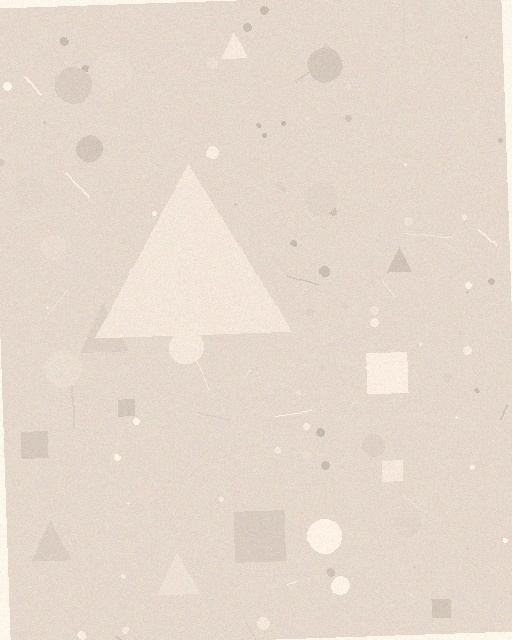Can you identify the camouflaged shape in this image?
The camouflaged shape is a triangle.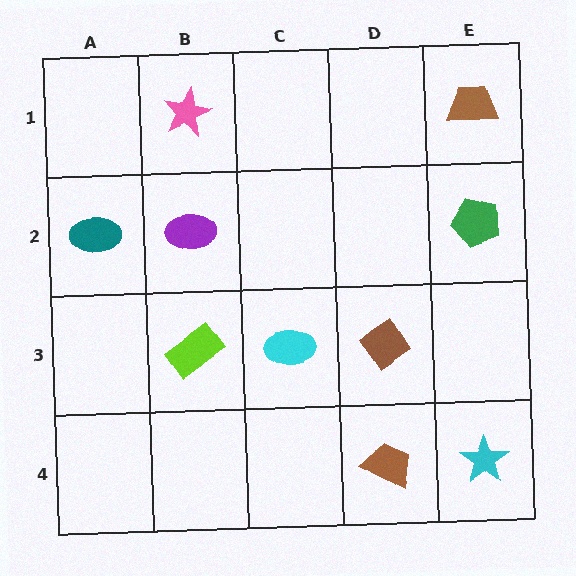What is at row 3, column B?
A lime rectangle.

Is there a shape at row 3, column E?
No, that cell is empty.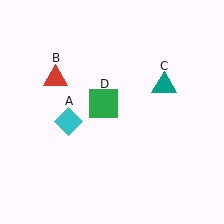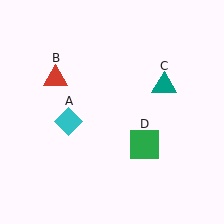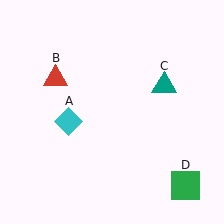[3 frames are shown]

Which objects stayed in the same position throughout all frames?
Cyan diamond (object A) and red triangle (object B) and teal triangle (object C) remained stationary.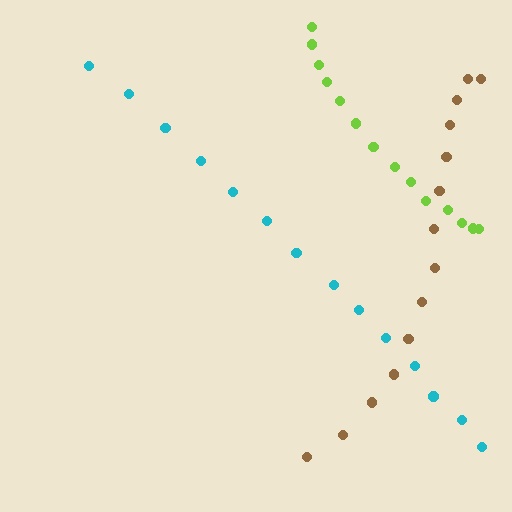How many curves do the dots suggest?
There are 3 distinct paths.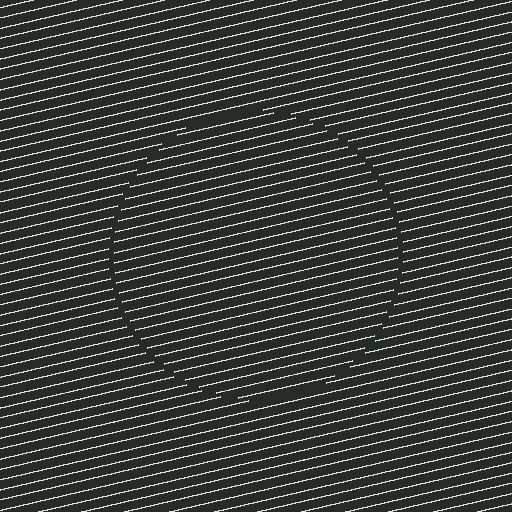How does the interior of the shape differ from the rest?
The interior of the shape contains the same grating, shifted by half a period — the contour is defined by the phase discontinuity where line-ends from the inner and outer gratings abut.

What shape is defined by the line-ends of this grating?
An illusory circle. The interior of the shape contains the same grating, shifted by half a period — the contour is defined by the phase discontinuity where line-ends from the inner and outer gratings abut.